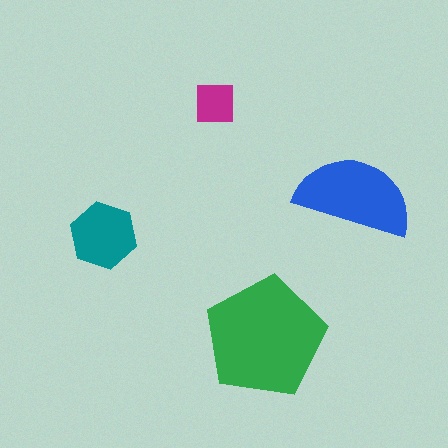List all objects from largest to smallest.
The green pentagon, the blue semicircle, the teal hexagon, the magenta square.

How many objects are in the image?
There are 4 objects in the image.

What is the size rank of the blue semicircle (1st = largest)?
2nd.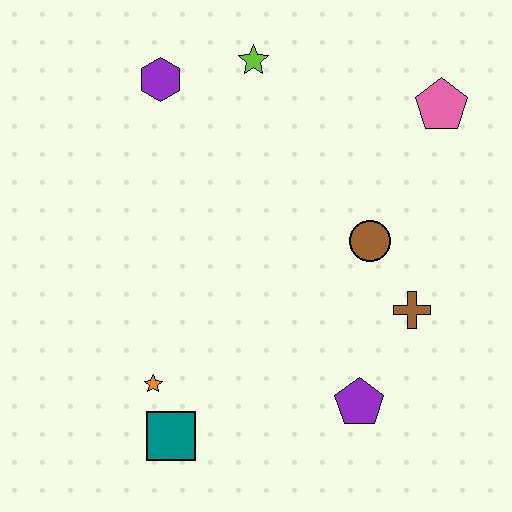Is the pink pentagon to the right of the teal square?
Yes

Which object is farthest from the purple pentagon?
The purple hexagon is farthest from the purple pentagon.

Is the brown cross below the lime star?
Yes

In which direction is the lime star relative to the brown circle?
The lime star is above the brown circle.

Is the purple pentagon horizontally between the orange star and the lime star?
No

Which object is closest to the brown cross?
The brown circle is closest to the brown cross.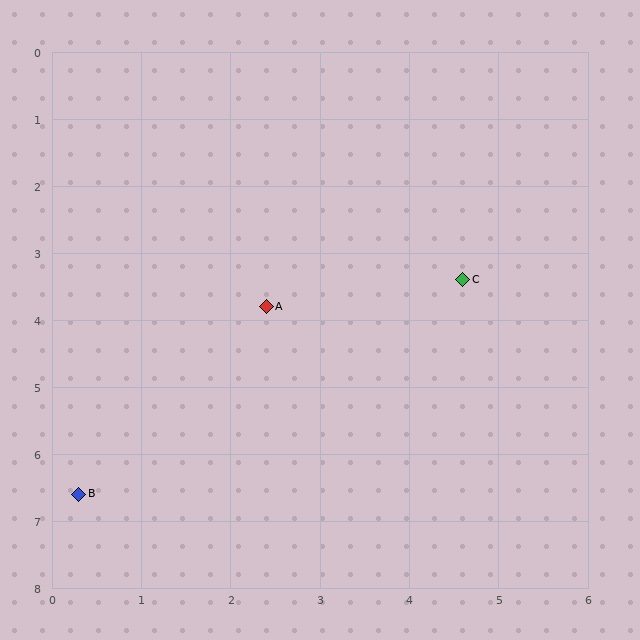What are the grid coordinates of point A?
Point A is at approximately (2.4, 3.8).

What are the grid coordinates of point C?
Point C is at approximately (4.6, 3.4).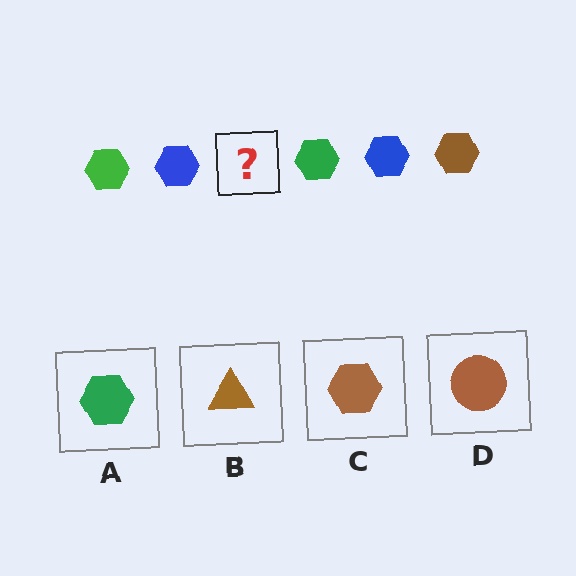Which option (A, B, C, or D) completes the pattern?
C.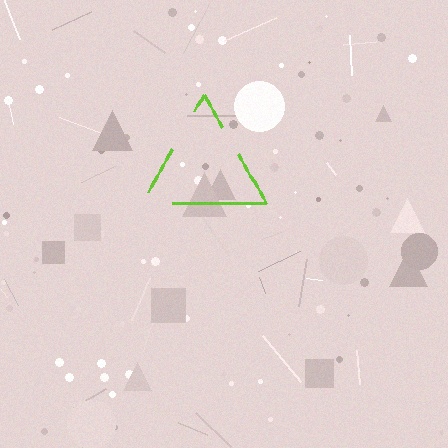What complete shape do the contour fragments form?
The contour fragments form a triangle.